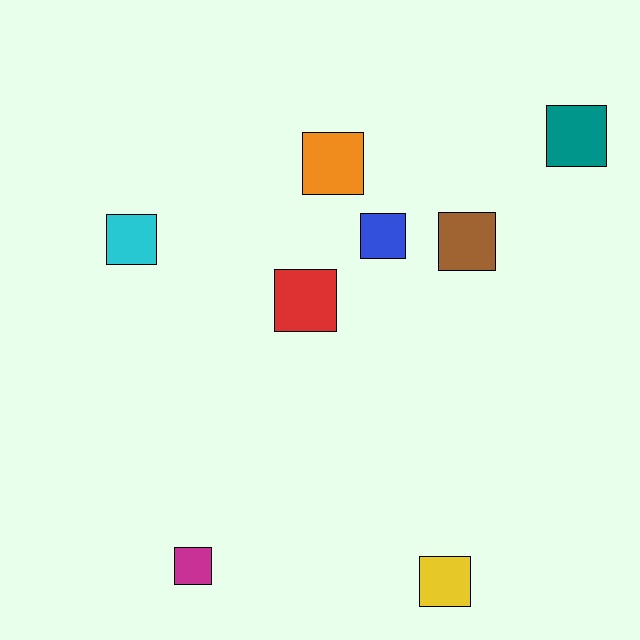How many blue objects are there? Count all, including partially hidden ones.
There is 1 blue object.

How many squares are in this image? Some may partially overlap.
There are 8 squares.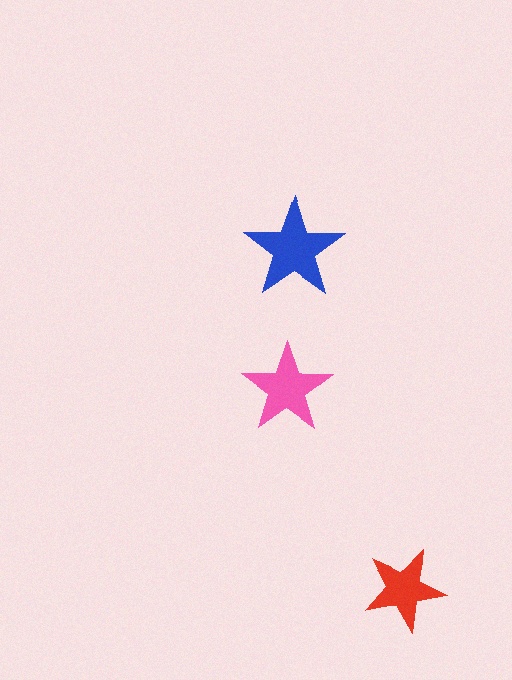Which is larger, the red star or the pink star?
The pink one.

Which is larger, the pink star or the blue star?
The blue one.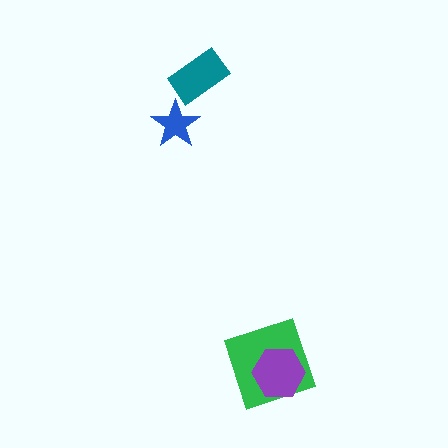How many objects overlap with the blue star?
0 objects overlap with the blue star.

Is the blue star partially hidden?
No, no other shape covers it.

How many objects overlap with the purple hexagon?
1 object overlaps with the purple hexagon.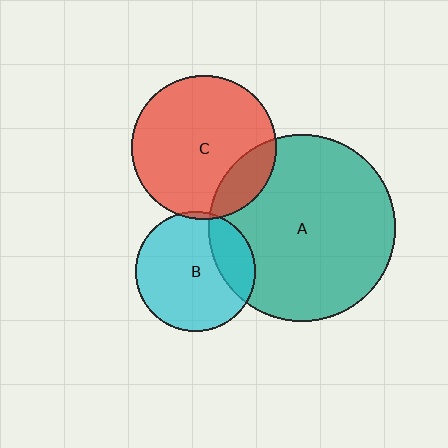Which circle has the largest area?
Circle A (teal).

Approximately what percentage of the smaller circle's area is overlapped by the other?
Approximately 25%.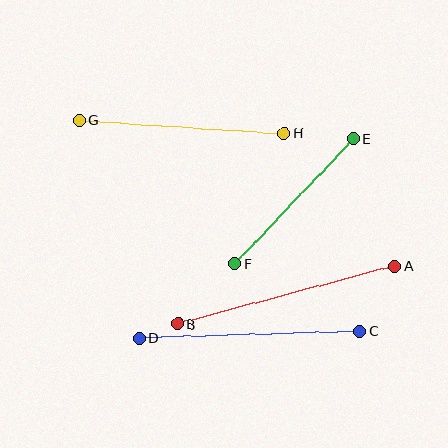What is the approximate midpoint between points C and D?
The midpoint is at approximately (250, 335) pixels.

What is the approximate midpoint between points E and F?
The midpoint is at approximately (294, 201) pixels.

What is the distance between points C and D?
The distance is approximately 221 pixels.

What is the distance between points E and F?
The distance is approximately 172 pixels.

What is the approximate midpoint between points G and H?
The midpoint is at approximately (182, 127) pixels.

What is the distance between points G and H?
The distance is approximately 205 pixels.